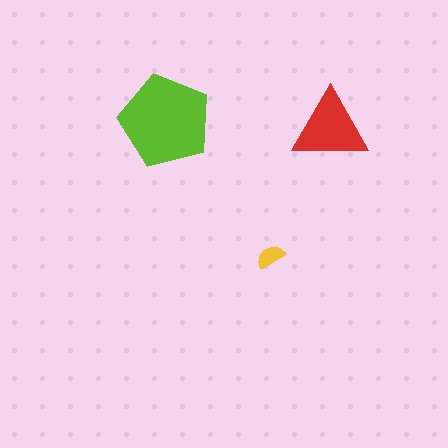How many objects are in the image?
There are 3 objects in the image.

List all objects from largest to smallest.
The lime pentagon, the red triangle, the yellow semicircle.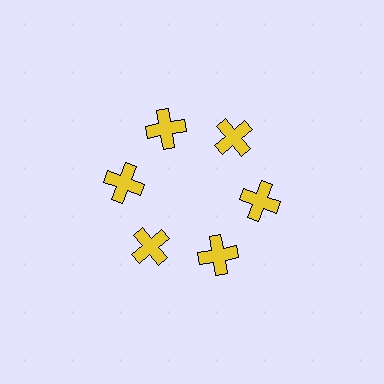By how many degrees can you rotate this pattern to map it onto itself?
The pattern maps onto itself every 60 degrees of rotation.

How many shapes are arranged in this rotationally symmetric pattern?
There are 6 shapes, arranged in 6 groups of 1.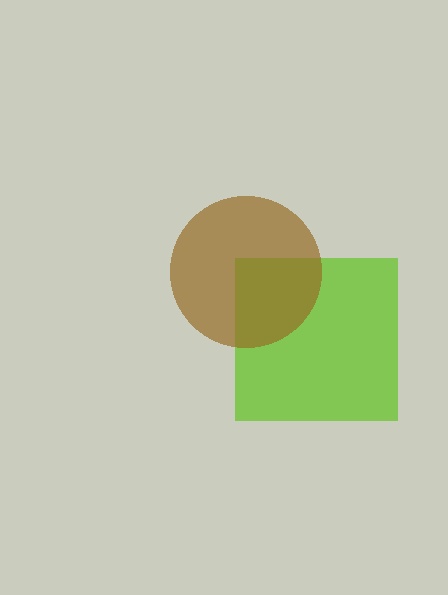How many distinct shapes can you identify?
There are 2 distinct shapes: a lime square, a brown circle.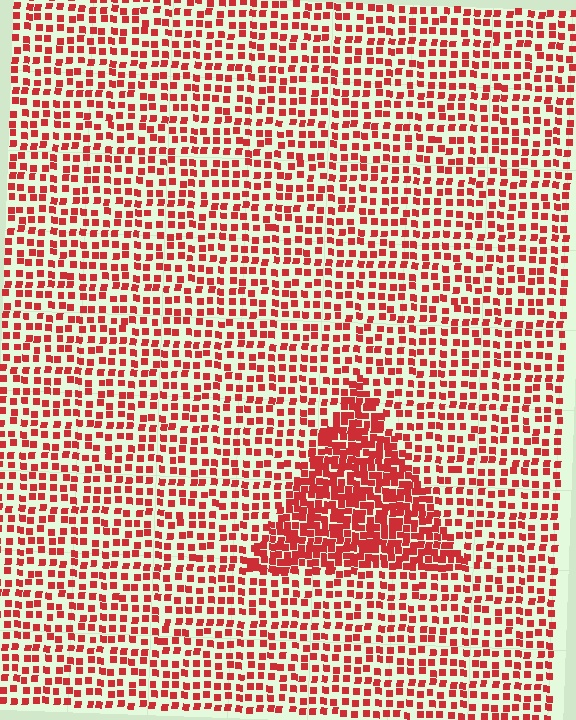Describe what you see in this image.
The image contains small red elements arranged at two different densities. A triangle-shaped region is visible where the elements are more densely packed than the surrounding area.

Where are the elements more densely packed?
The elements are more densely packed inside the triangle boundary.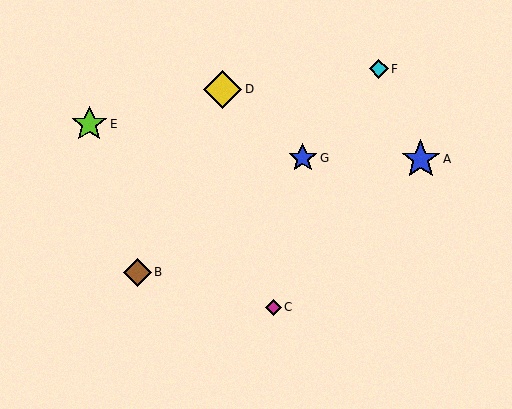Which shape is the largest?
The blue star (labeled A) is the largest.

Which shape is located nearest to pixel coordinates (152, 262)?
The brown diamond (labeled B) at (137, 272) is nearest to that location.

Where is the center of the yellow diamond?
The center of the yellow diamond is at (223, 89).